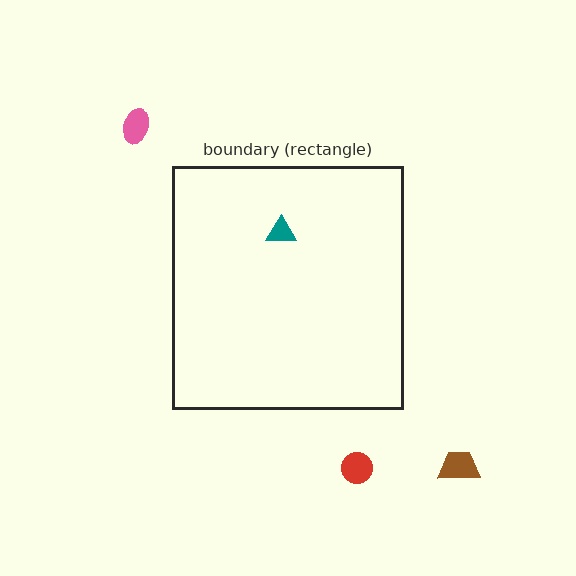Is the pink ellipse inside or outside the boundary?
Outside.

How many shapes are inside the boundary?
1 inside, 3 outside.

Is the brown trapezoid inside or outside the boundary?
Outside.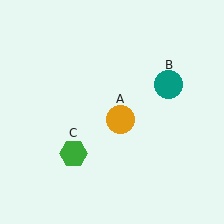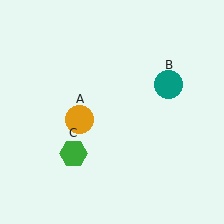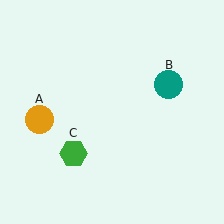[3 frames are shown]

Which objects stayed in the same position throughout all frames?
Teal circle (object B) and green hexagon (object C) remained stationary.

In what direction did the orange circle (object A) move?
The orange circle (object A) moved left.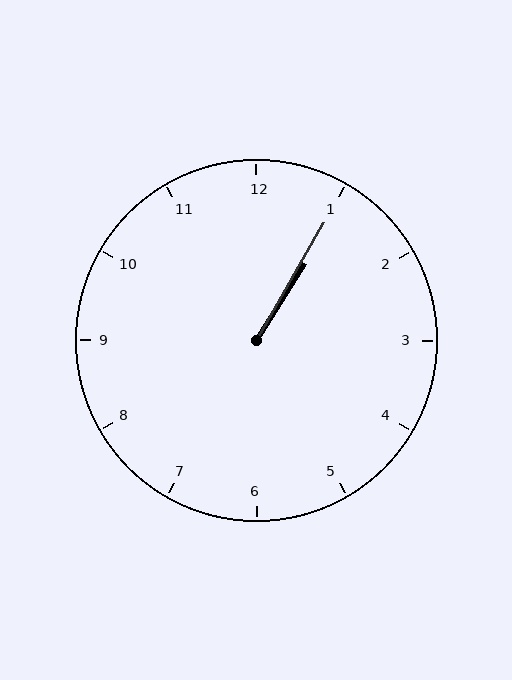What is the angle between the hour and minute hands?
Approximately 2 degrees.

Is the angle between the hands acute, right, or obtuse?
It is acute.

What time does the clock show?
1:05.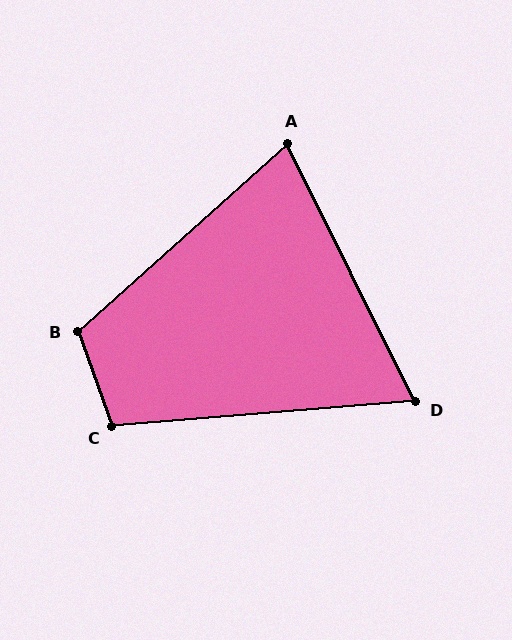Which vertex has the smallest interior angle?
D, at approximately 68 degrees.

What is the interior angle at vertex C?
Approximately 105 degrees (obtuse).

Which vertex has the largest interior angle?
B, at approximately 112 degrees.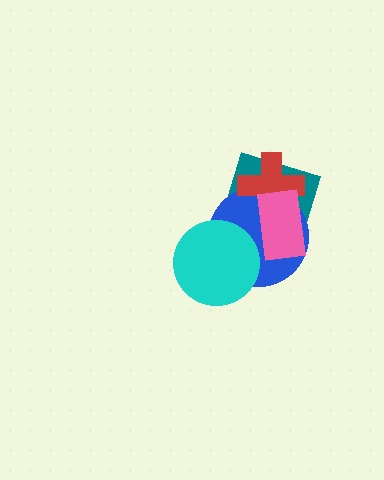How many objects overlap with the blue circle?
4 objects overlap with the blue circle.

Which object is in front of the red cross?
The pink rectangle is in front of the red cross.